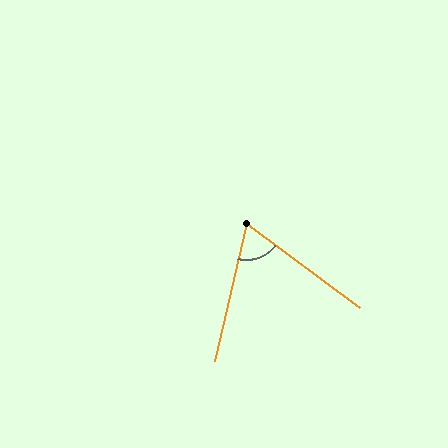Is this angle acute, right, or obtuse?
It is acute.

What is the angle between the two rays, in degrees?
Approximately 66 degrees.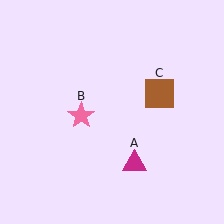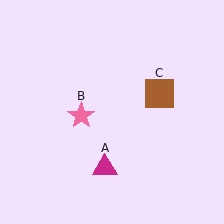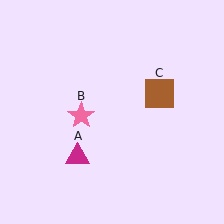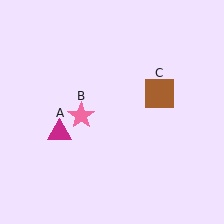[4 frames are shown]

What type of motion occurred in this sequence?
The magenta triangle (object A) rotated clockwise around the center of the scene.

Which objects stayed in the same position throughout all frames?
Pink star (object B) and brown square (object C) remained stationary.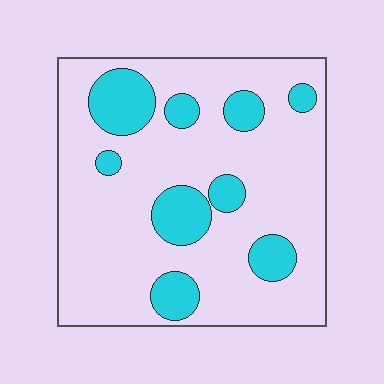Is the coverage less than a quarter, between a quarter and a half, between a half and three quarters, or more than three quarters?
Less than a quarter.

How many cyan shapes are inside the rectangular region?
9.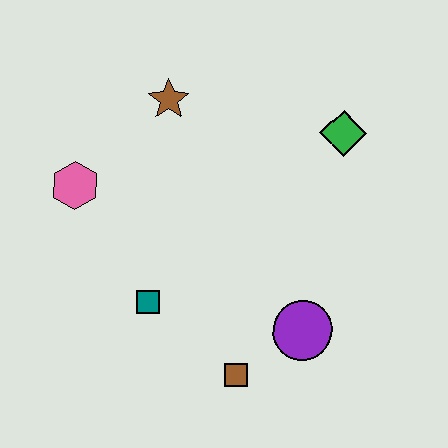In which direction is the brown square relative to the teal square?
The brown square is to the right of the teal square.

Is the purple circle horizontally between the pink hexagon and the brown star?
No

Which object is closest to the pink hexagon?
The brown star is closest to the pink hexagon.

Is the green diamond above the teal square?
Yes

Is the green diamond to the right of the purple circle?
Yes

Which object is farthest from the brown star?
The brown square is farthest from the brown star.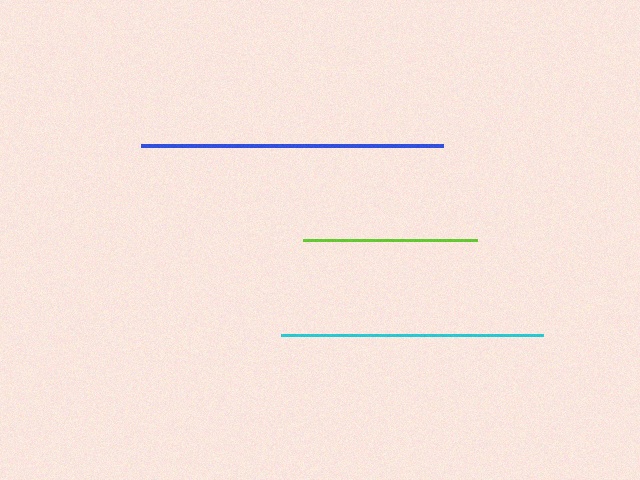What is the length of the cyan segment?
The cyan segment is approximately 261 pixels long.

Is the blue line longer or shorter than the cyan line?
The blue line is longer than the cyan line.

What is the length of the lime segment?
The lime segment is approximately 175 pixels long.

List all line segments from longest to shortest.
From longest to shortest: blue, cyan, lime.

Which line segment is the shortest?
The lime line is the shortest at approximately 175 pixels.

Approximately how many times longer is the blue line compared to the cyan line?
The blue line is approximately 1.2 times the length of the cyan line.